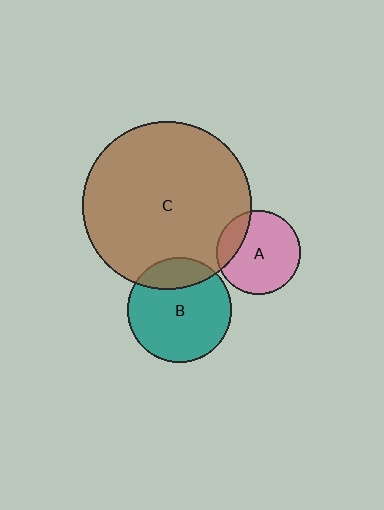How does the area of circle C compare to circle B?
Approximately 2.6 times.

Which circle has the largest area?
Circle C (brown).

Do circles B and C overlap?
Yes.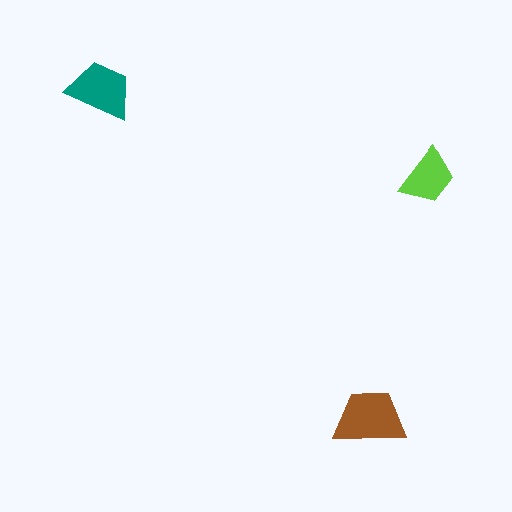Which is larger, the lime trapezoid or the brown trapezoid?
The brown one.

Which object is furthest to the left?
The teal trapezoid is leftmost.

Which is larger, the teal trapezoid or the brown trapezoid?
The brown one.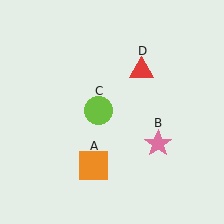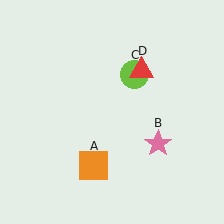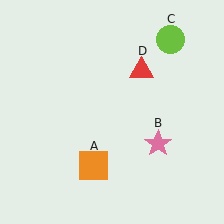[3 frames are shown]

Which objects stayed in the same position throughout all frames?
Orange square (object A) and pink star (object B) and red triangle (object D) remained stationary.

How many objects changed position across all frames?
1 object changed position: lime circle (object C).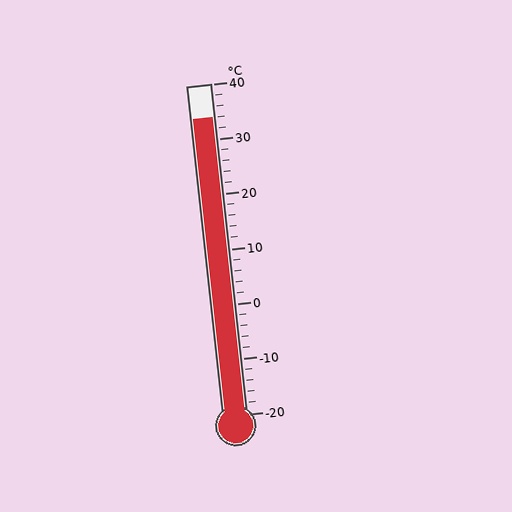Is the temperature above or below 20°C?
The temperature is above 20°C.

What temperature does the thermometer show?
The thermometer shows approximately 34°C.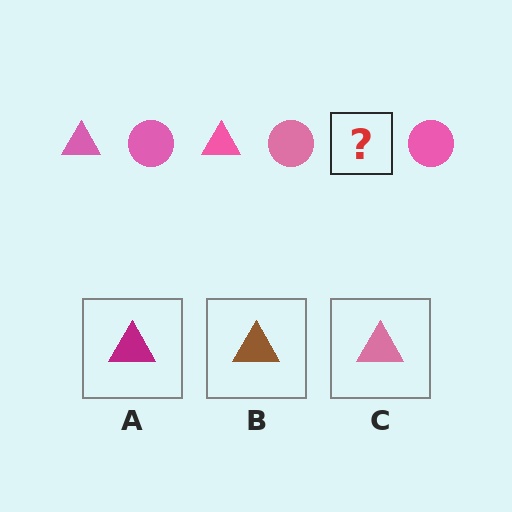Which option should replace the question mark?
Option C.